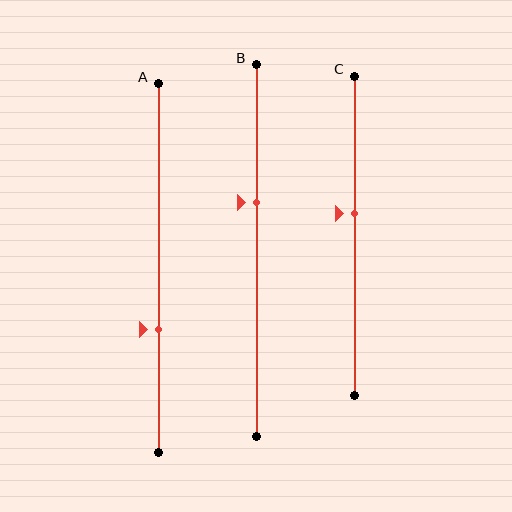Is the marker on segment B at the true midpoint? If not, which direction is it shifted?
No, the marker on segment B is shifted upward by about 13% of the segment length.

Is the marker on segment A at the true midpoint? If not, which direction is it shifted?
No, the marker on segment A is shifted downward by about 17% of the segment length.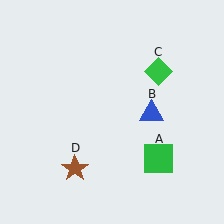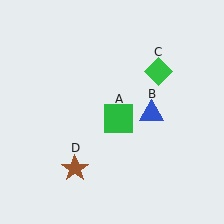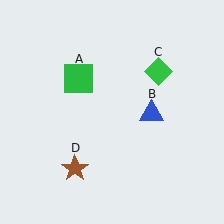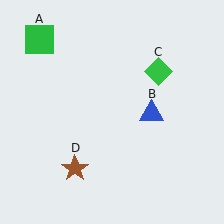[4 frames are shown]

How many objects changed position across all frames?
1 object changed position: green square (object A).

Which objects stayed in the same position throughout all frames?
Blue triangle (object B) and green diamond (object C) and brown star (object D) remained stationary.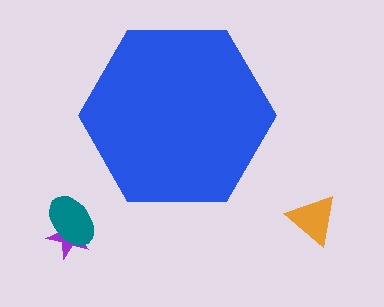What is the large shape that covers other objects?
A blue hexagon.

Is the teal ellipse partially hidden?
No, the teal ellipse is fully visible.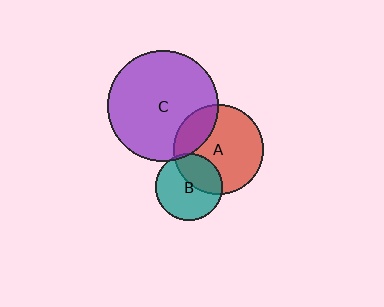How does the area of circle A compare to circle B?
Approximately 1.8 times.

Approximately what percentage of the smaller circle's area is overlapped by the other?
Approximately 5%.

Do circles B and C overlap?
Yes.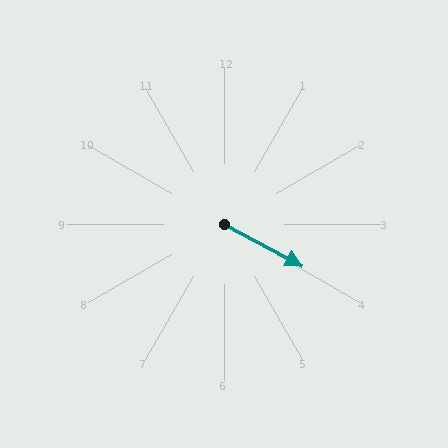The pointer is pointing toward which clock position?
Roughly 4 o'clock.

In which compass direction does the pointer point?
Southeast.